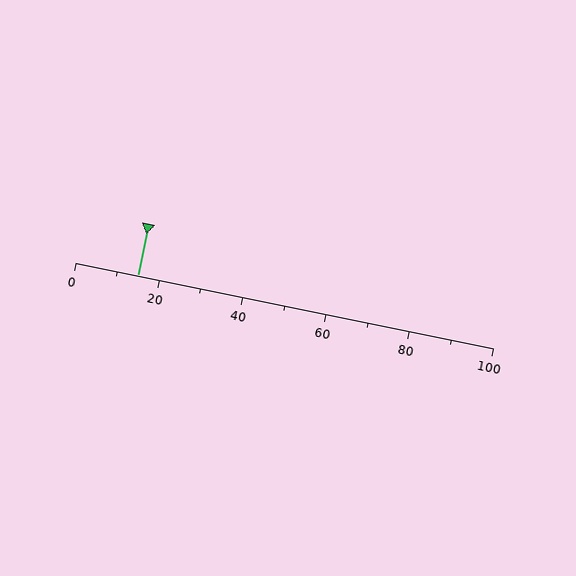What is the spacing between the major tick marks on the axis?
The major ticks are spaced 20 apart.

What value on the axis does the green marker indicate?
The marker indicates approximately 15.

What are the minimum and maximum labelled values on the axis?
The axis runs from 0 to 100.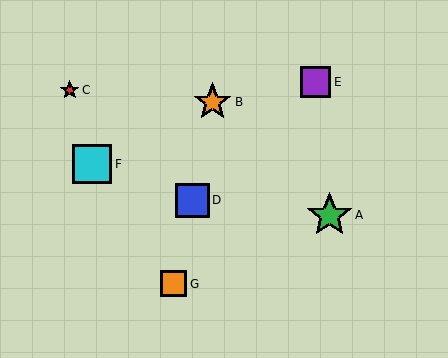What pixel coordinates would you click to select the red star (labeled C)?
Click at (70, 90) to select the red star C.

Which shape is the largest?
The green star (labeled A) is the largest.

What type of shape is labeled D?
Shape D is a blue square.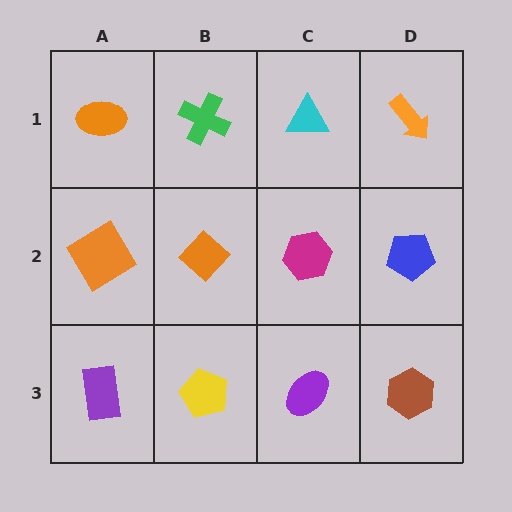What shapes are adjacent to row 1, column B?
An orange diamond (row 2, column B), an orange ellipse (row 1, column A), a cyan triangle (row 1, column C).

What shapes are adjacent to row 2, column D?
An orange arrow (row 1, column D), a brown hexagon (row 3, column D), a magenta hexagon (row 2, column C).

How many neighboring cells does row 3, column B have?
3.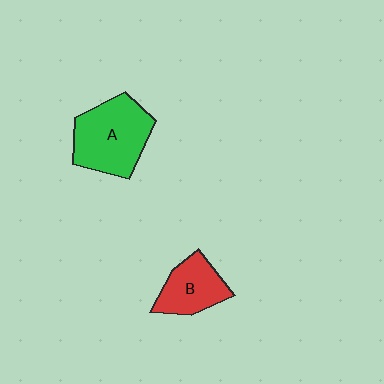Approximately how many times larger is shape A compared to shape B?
Approximately 1.6 times.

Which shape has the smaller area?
Shape B (red).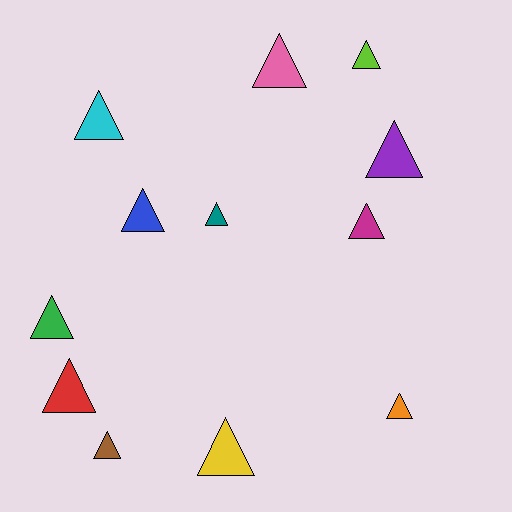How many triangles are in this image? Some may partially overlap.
There are 12 triangles.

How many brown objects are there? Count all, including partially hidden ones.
There is 1 brown object.